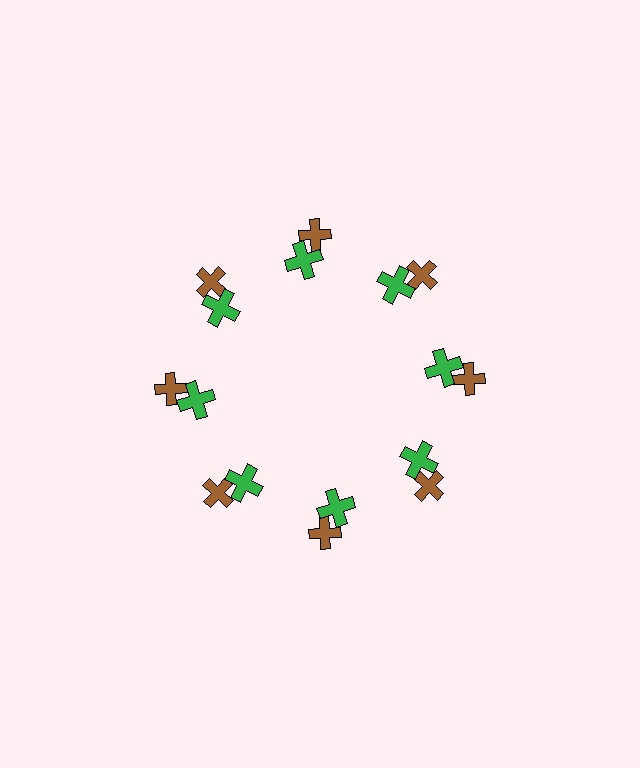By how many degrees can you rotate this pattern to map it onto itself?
The pattern maps onto itself every 45 degrees of rotation.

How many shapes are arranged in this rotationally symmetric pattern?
There are 16 shapes, arranged in 8 groups of 2.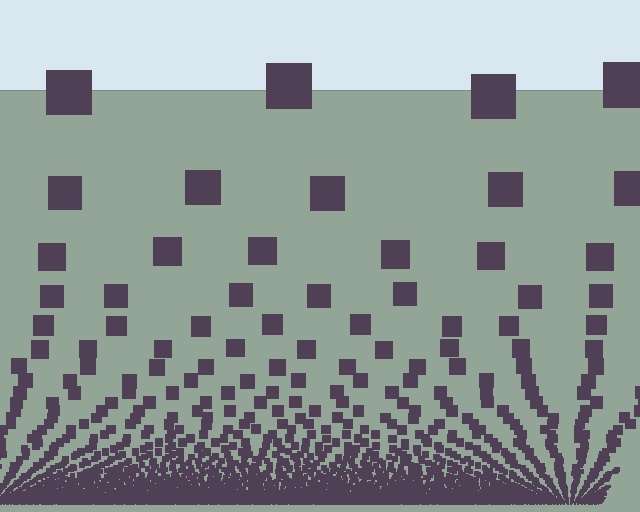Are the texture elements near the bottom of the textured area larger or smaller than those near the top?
Smaller. The gradient is inverted — elements near the bottom are smaller and denser.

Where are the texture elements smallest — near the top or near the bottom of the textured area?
Near the bottom.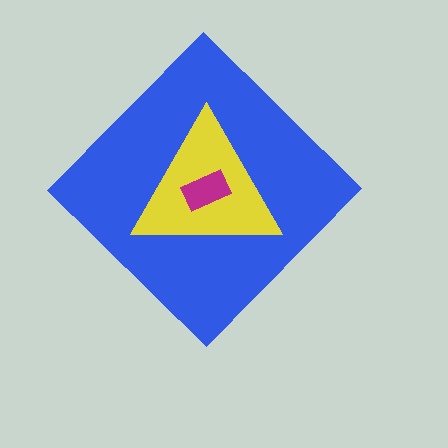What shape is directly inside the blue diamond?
The yellow triangle.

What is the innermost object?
The magenta rectangle.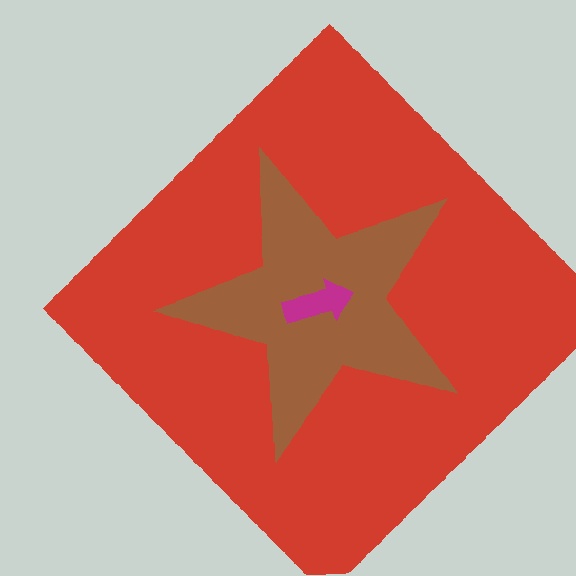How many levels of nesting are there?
3.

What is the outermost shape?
The red diamond.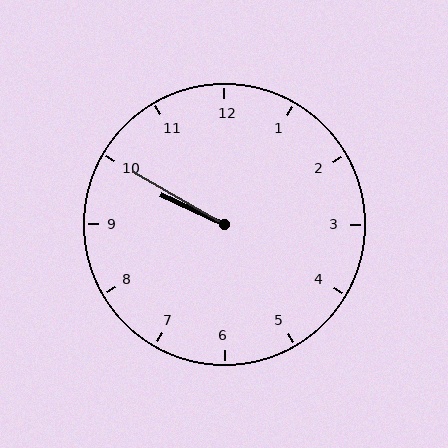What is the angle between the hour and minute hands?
Approximately 5 degrees.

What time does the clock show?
9:50.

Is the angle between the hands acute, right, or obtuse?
It is acute.